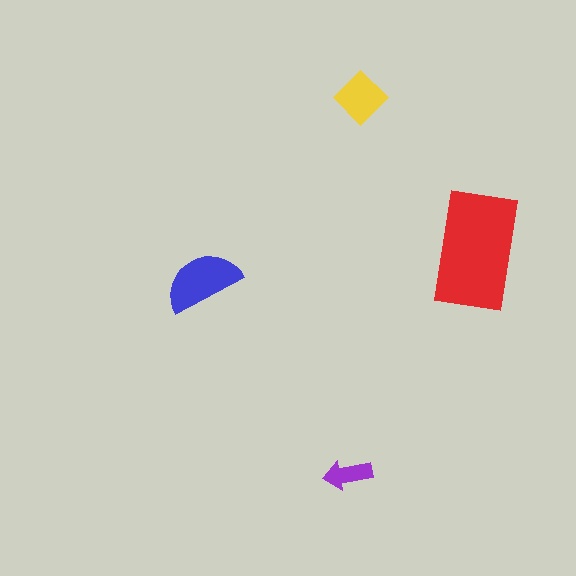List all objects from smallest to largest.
The purple arrow, the yellow diamond, the blue semicircle, the red rectangle.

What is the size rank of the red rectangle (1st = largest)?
1st.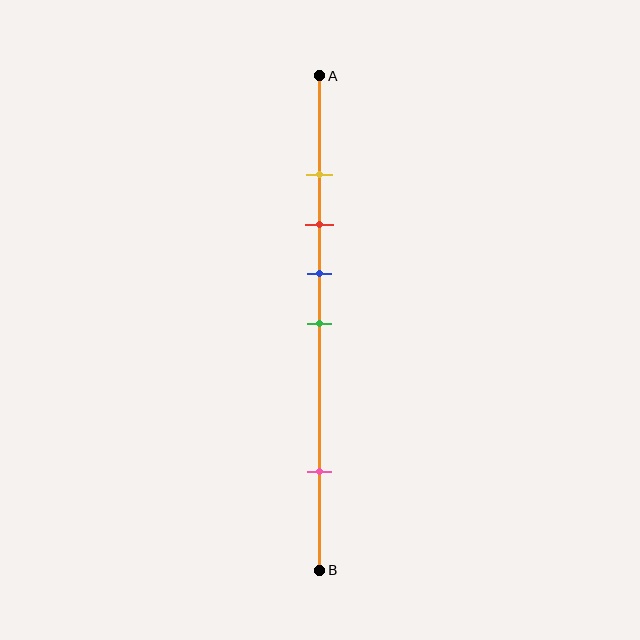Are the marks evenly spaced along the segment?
No, the marks are not evenly spaced.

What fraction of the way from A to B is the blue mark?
The blue mark is approximately 40% (0.4) of the way from A to B.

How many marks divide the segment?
There are 5 marks dividing the segment.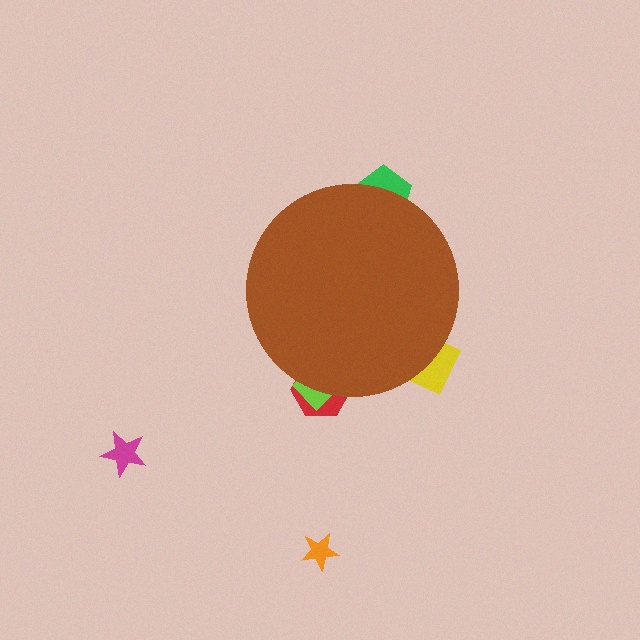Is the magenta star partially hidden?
No, the magenta star is fully visible.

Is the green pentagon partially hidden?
Yes, the green pentagon is partially hidden behind the brown circle.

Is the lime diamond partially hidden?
Yes, the lime diamond is partially hidden behind the brown circle.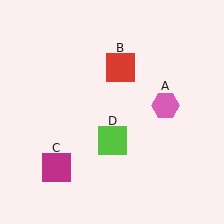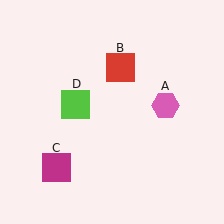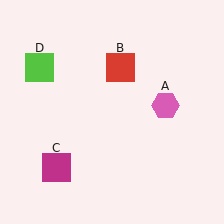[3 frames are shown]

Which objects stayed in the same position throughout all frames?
Pink hexagon (object A) and red square (object B) and magenta square (object C) remained stationary.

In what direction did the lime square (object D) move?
The lime square (object D) moved up and to the left.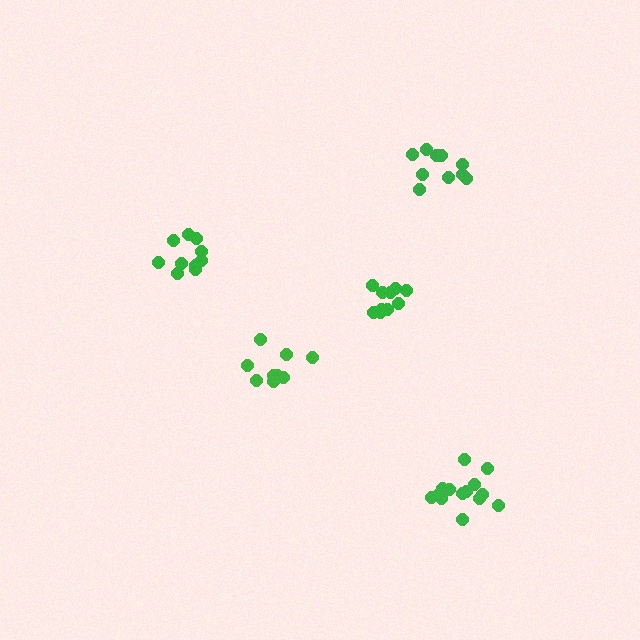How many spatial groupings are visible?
There are 5 spatial groupings.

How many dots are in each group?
Group 1: 10 dots, Group 2: 10 dots, Group 3: 10 dots, Group 4: 14 dots, Group 5: 10 dots (54 total).